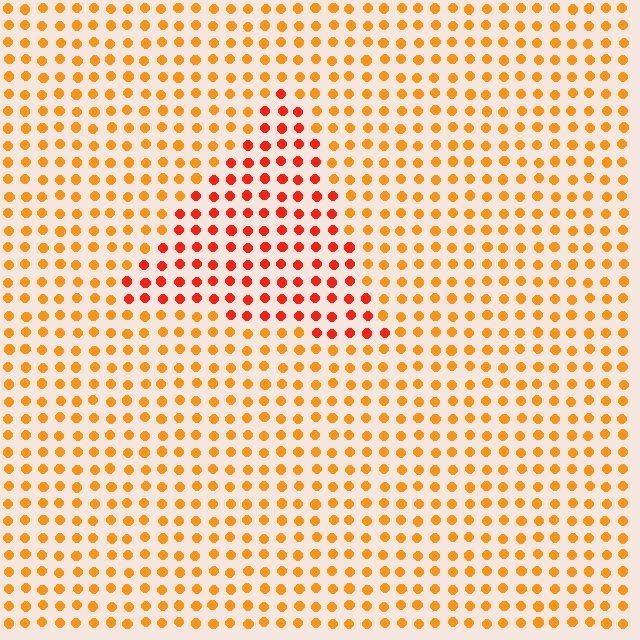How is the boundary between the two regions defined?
The boundary is defined purely by a slight shift in hue (about 30 degrees). Spacing, size, and orientation are identical on both sides.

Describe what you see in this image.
The image is filled with small orange elements in a uniform arrangement. A triangle-shaped region is visible where the elements are tinted to a slightly different hue, forming a subtle color boundary.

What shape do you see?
I see a triangle.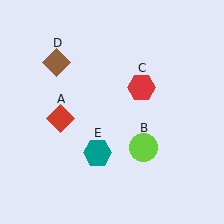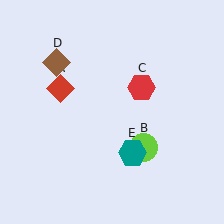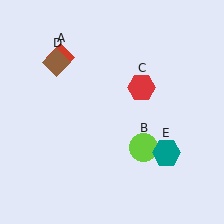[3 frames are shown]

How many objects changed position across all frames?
2 objects changed position: red diamond (object A), teal hexagon (object E).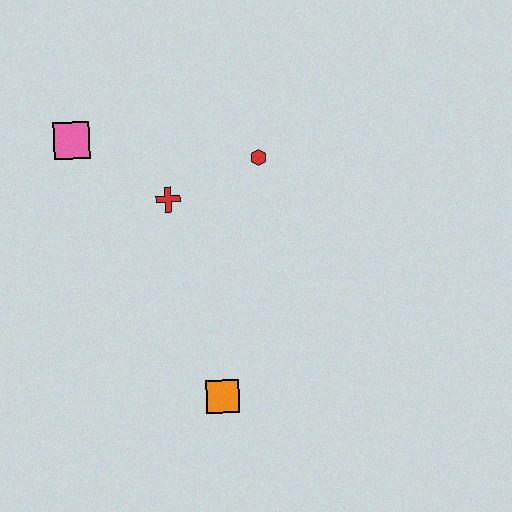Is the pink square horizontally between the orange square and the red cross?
No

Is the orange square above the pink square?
No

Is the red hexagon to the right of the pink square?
Yes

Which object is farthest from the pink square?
The orange square is farthest from the pink square.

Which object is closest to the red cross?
The red hexagon is closest to the red cross.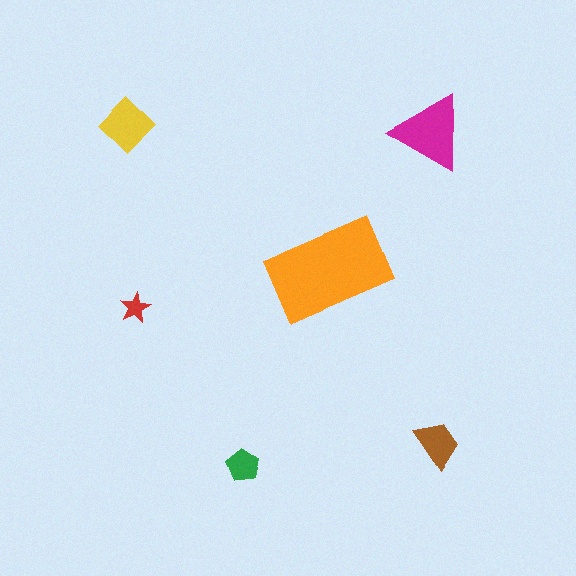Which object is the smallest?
The red star.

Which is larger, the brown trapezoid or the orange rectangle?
The orange rectangle.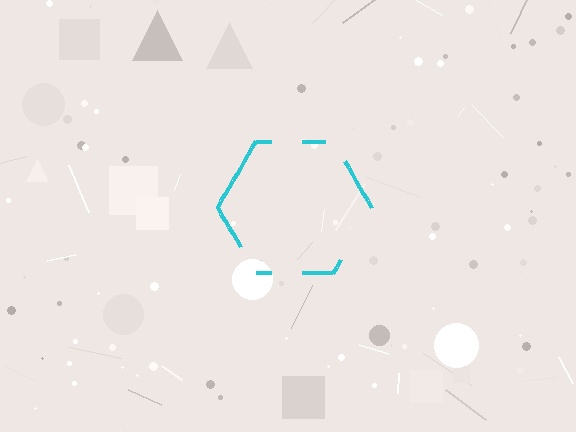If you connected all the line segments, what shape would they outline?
They would outline a hexagon.